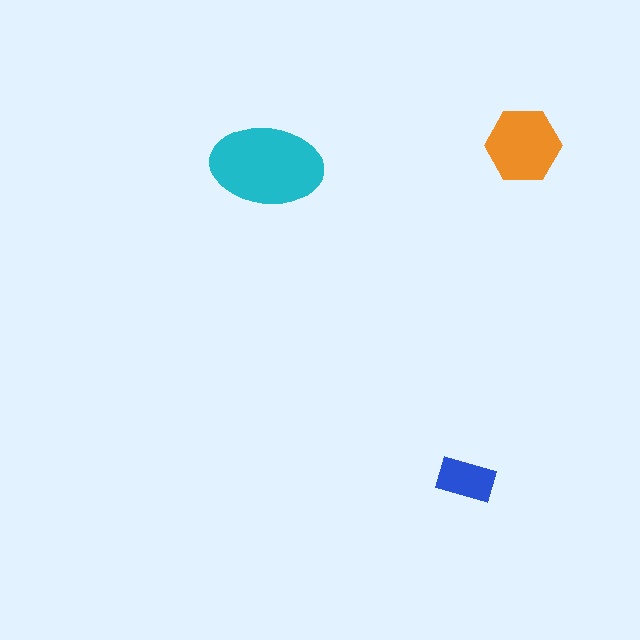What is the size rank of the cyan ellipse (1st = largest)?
1st.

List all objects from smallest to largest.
The blue rectangle, the orange hexagon, the cyan ellipse.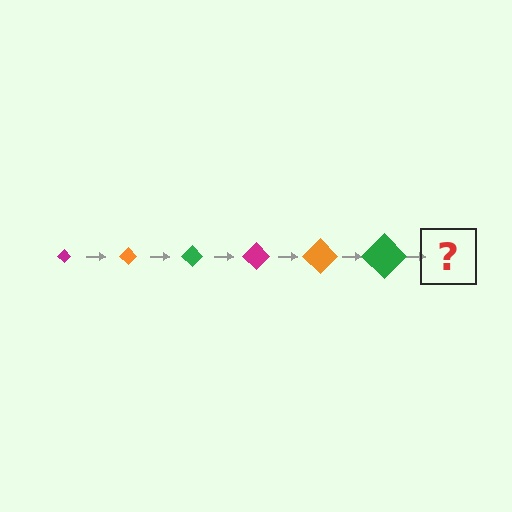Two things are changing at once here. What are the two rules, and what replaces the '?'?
The two rules are that the diamond grows larger each step and the color cycles through magenta, orange, and green. The '?' should be a magenta diamond, larger than the previous one.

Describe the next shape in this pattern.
It should be a magenta diamond, larger than the previous one.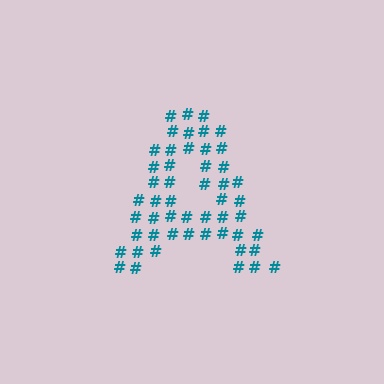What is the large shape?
The large shape is the letter A.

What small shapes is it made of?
It is made of small hash symbols.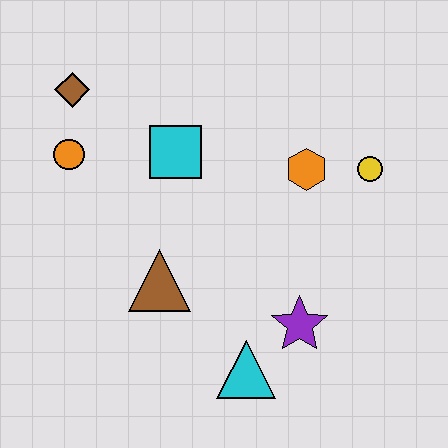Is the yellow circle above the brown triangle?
Yes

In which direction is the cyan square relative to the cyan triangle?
The cyan square is above the cyan triangle.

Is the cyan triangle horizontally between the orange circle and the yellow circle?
Yes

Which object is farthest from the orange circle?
The yellow circle is farthest from the orange circle.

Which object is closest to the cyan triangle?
The purple star is closest to the cyan triangle.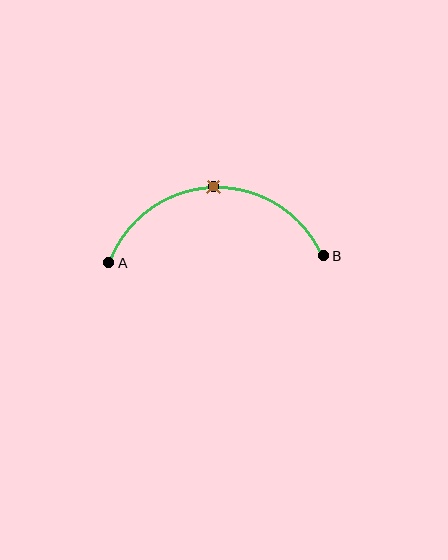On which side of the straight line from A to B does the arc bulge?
The arc bulges above the straight line connecting A and B.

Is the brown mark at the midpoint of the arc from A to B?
Yes. The brown mark lies on the arc at equal arc-length from both A and B — it is the arc midpoint.